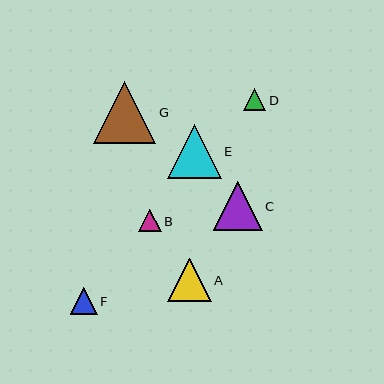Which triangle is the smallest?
Triangle B is the smallest with a size of approximately 22 pixels.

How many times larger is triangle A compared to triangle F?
Triangle A is approximately 1.6 times the size of triangle F.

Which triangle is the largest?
Triangle G is the largest with a size of approximately 62 pixels.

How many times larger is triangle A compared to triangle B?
Triangle A is approximately 1.9 times the size of triangle B.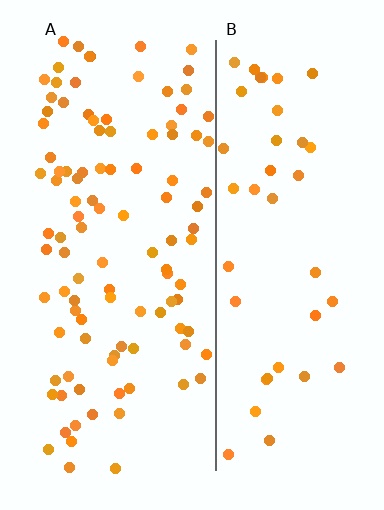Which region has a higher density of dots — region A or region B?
A (the left).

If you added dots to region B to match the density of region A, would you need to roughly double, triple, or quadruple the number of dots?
Approximately double.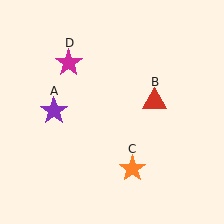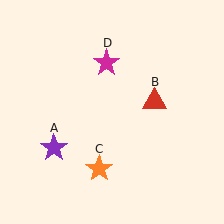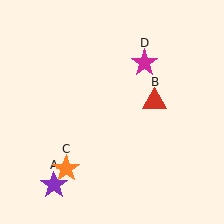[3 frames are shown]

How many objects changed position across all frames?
3 objects changed position: purple star (object A), orange star (object C), magenta star (object D).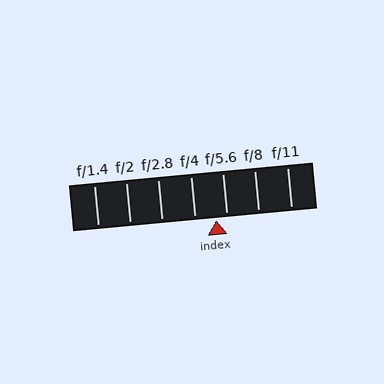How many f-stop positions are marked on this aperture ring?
There are 7 f-stop positions marked.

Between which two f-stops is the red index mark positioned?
The index mark is between f/4 and f/5.6.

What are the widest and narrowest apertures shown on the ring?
The widest aperture shown is f/1.4 and the narrowest is f/11.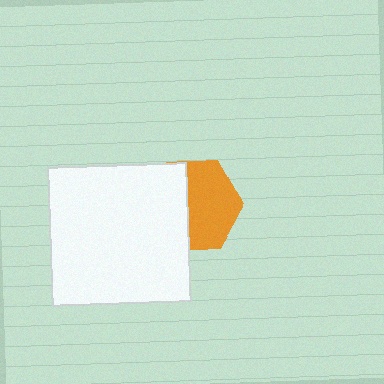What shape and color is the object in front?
The object in front is a white square.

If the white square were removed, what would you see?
You would see the complete orange hexagon.